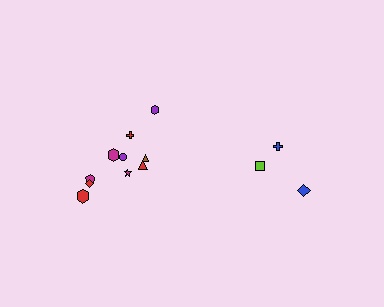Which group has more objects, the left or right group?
The left group.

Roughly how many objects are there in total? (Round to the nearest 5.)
Roughly 15 objects in total.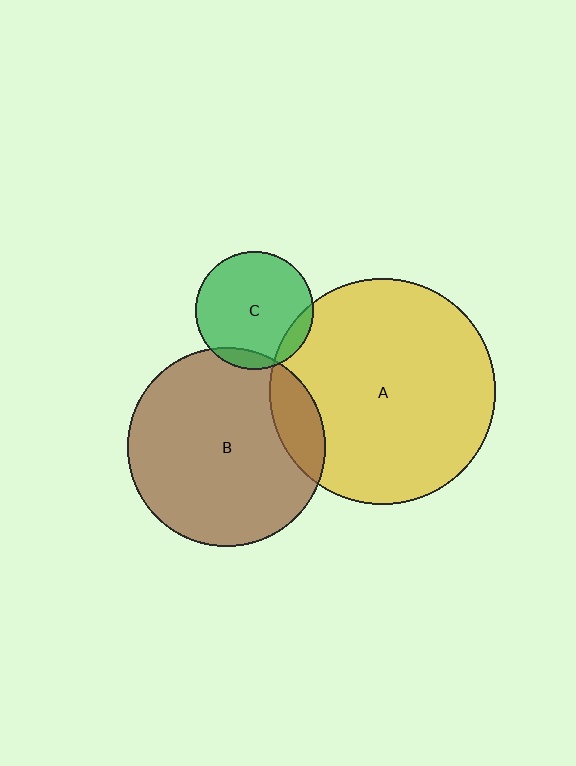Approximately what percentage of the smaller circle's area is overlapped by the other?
Approximately 15%.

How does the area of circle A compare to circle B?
Approximately 1.3 times.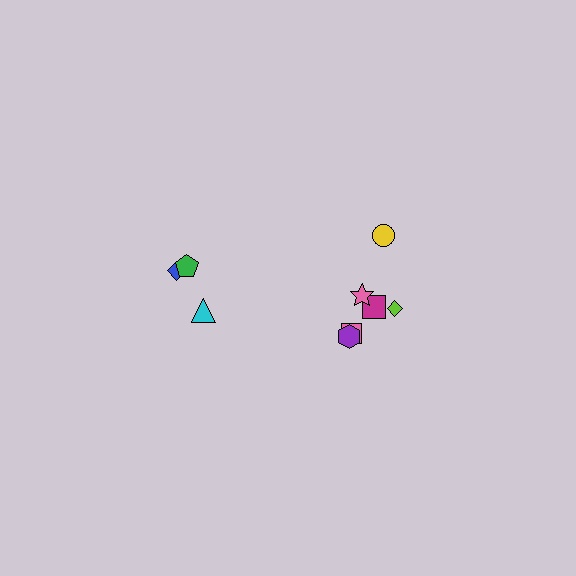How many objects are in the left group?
There are 3 objects.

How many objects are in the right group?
There are 6 objects.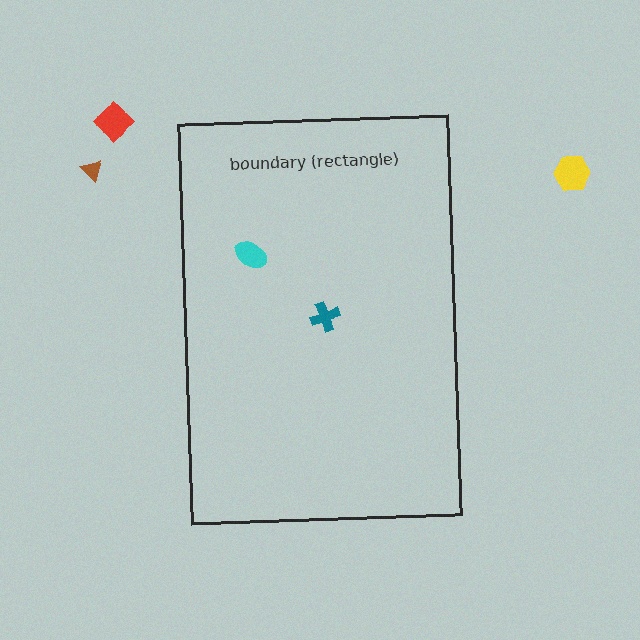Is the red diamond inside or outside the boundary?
Outside.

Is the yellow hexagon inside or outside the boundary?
Outside.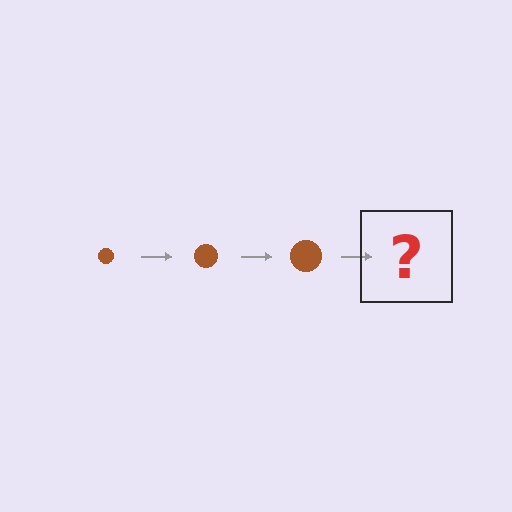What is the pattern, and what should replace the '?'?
The pattern is that the circle gets progressively larger each step. The '?' should be a brown circle, larger than the previous one.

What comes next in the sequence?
The next element should be a brown circle, larger than the previous one.